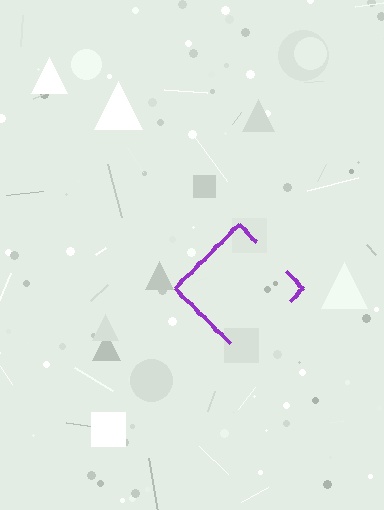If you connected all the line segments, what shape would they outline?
They would outline a diamond.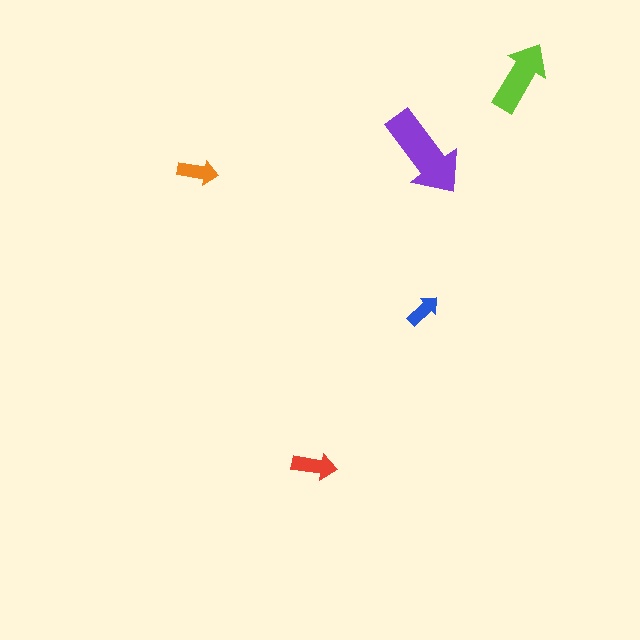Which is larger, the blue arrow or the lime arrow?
The lime one.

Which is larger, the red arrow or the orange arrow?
The red one.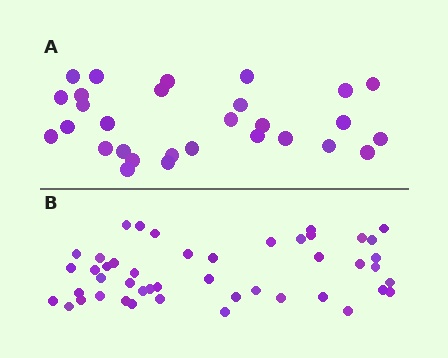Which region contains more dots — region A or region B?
Region B (the bottom region) has more dots.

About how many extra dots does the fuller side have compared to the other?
Region B has approximately 15 more dots than region A.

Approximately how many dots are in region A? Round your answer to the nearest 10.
About 30 dots. (The exact count is 29, which rounds to 30.)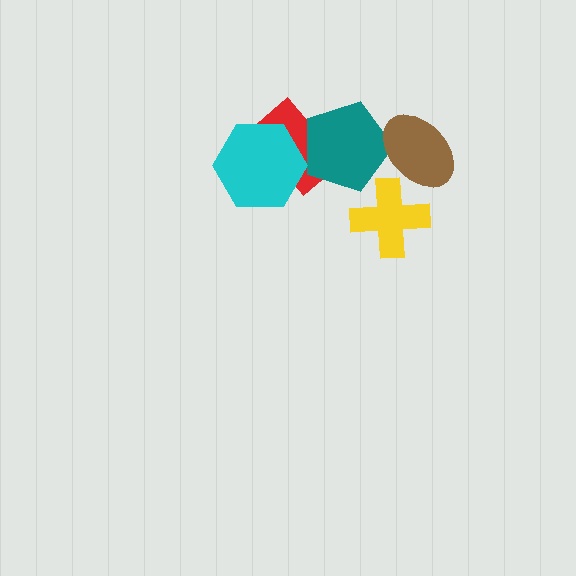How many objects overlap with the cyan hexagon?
1 object overlaps with the cyan hexagon.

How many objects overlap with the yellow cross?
1 object overlaps with the yellow cross.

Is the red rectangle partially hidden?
Yes, it is partially covered by another shape.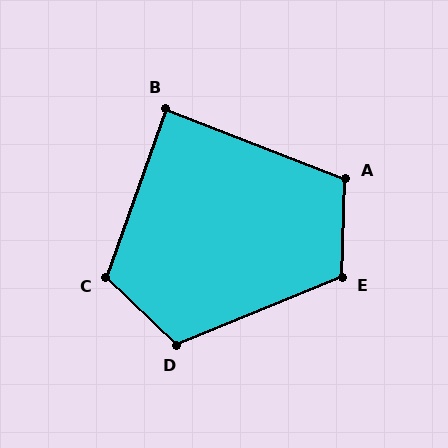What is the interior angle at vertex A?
Approximately 109 degrees (obtuse).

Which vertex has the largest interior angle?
D, at approximately 114 degrees.